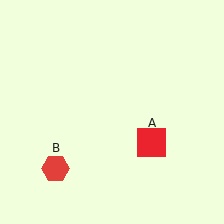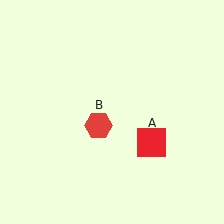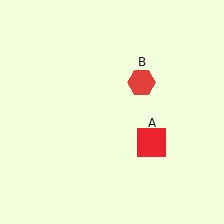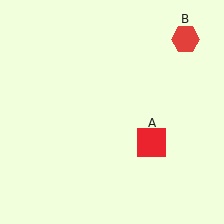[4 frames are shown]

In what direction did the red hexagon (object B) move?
The red hexagon (object B) moved up and to the right.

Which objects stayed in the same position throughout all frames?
Red square (object A) remained stationary.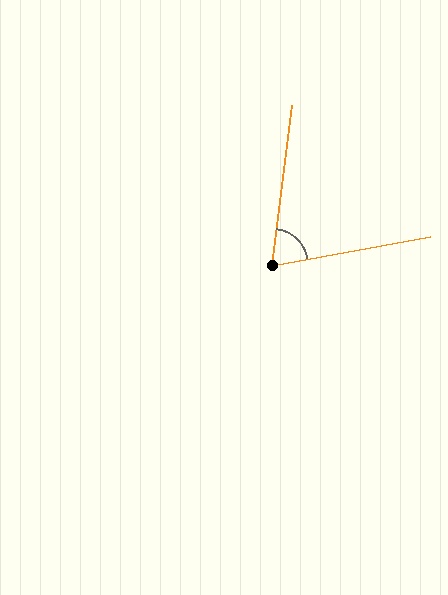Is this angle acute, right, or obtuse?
It is acute.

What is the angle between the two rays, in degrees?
Approximately 73 degrees.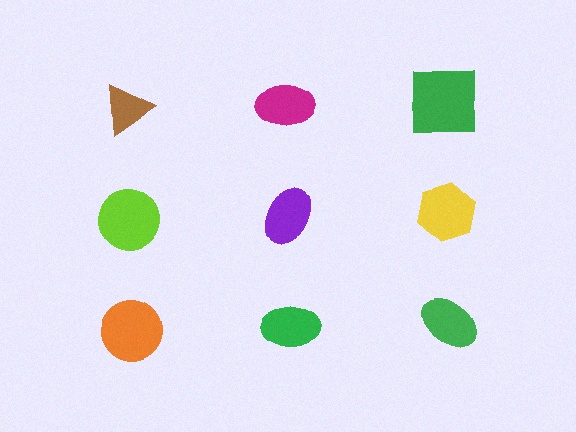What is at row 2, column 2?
A purple ellipse.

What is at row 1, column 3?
A green square.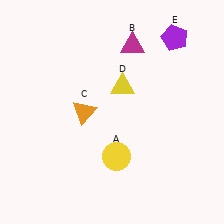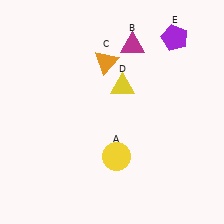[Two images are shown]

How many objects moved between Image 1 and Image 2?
1 object moved between the two images.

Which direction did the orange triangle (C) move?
The orange triangle (C) moved up.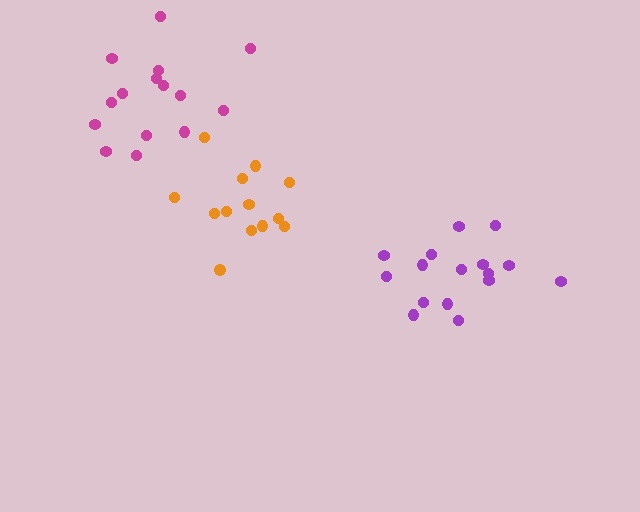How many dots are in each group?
Group 1: 13 dots, Group 2: 16 dots, Group 3: 15 dots (44 total).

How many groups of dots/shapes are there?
There are 3 groups.